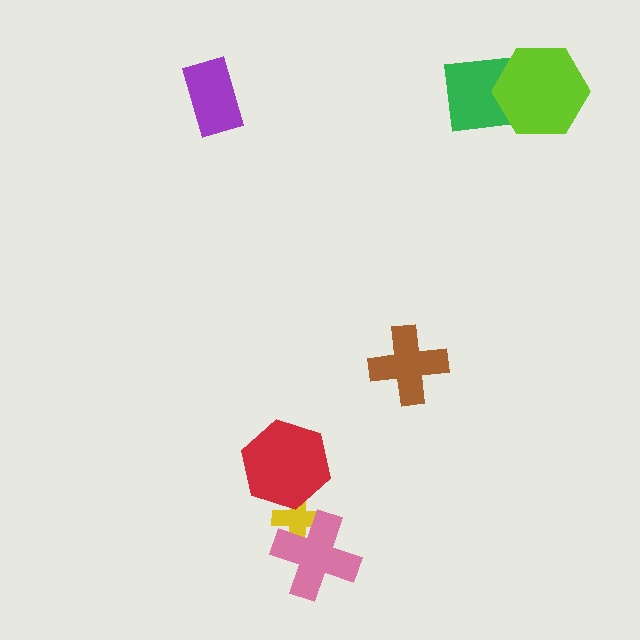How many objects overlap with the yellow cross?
2 objects overlap with the yellow cross.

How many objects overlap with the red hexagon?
1 object overlaps with the red hexagon.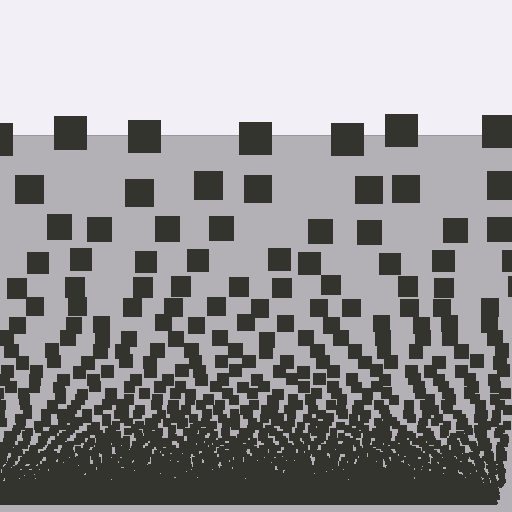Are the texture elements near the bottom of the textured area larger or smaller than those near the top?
Smaller. The gradient is inverted — elements near the bottom are smaller and denser.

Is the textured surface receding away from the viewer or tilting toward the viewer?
The surface appears to tilt toward the viewer. Texture elements get larger and sparser toward the top.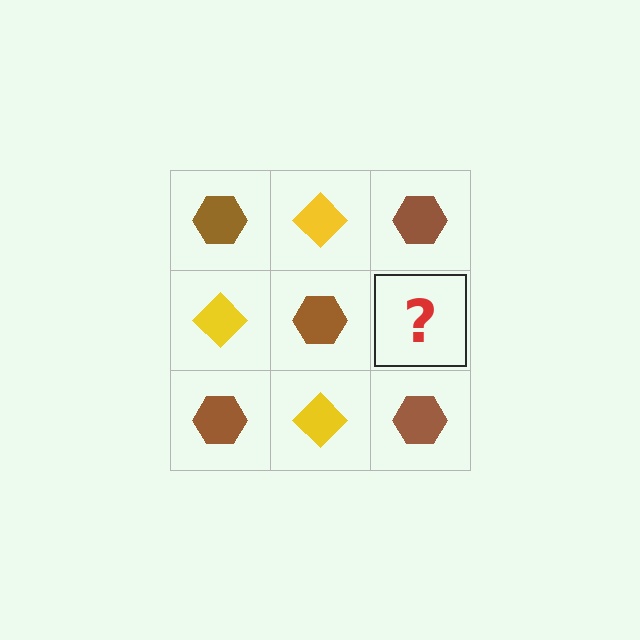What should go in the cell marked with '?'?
The missing cell should contain a yellow diamond.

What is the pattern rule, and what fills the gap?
The rule is that it alternates brown hexagon and yellow diamond in a checkerboard pattern. The gap should be filled with a yellow diamond.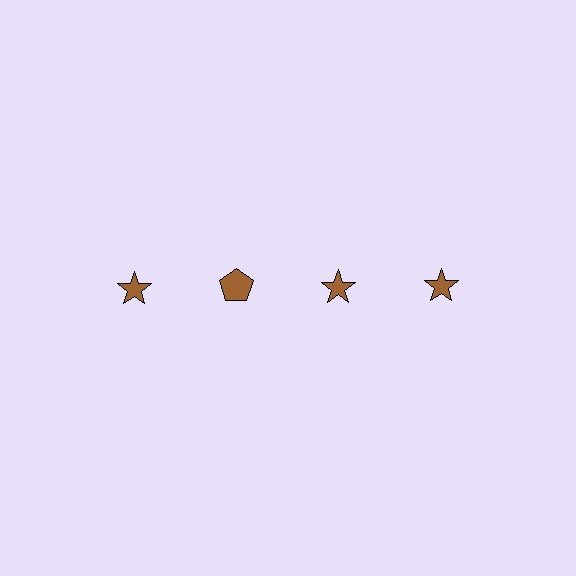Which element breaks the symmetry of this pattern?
The brown pentagon in the top row, second from left column breaks the symmetry. All other shapes are brown stars.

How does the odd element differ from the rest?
It has a different shape: pentagon instead of star.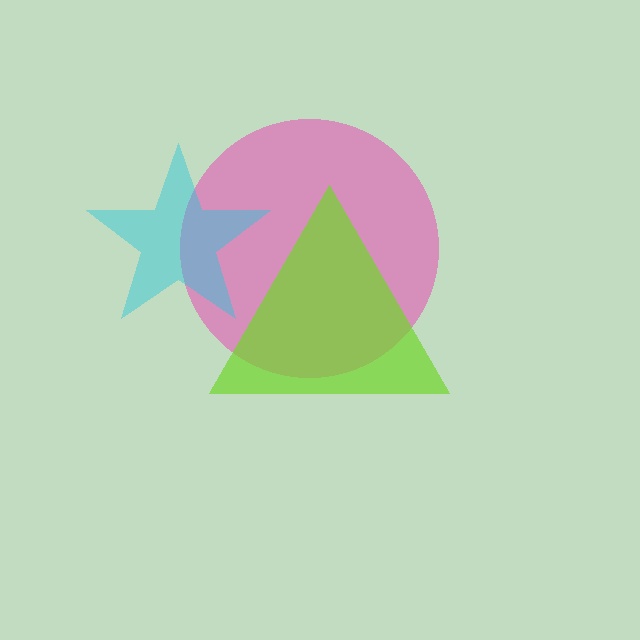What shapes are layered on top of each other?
The layered shapes are: a pink circle, a lime triangle, a cyan star.